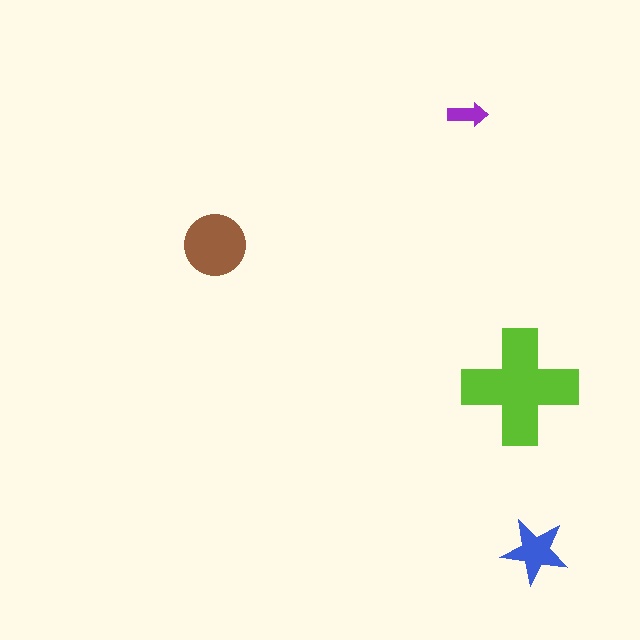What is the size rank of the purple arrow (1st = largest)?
4th.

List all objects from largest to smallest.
The lime cross, the brown circle, the blue star, the purple arrow.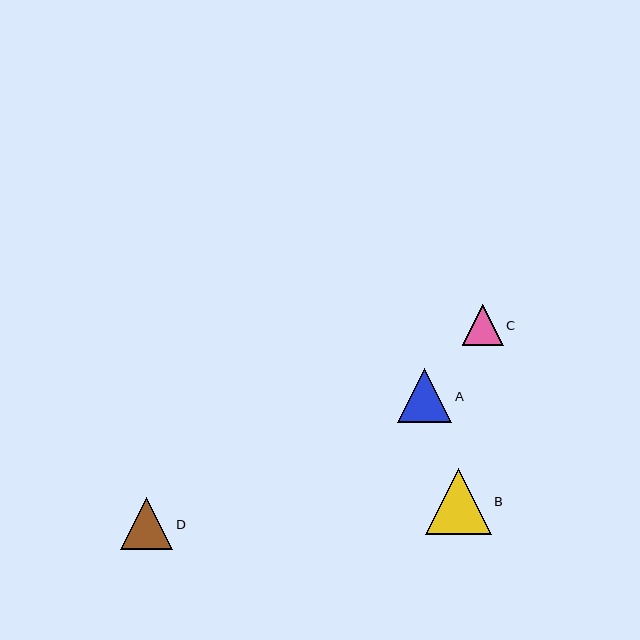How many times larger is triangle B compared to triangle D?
Triangle B is approximately 1.3 times the size of triangle D.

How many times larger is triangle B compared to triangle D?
Triangle B is approximately 1.3 times the size of triangle D.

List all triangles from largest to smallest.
From largest to smallest: B, A, D, C.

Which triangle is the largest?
Triangle B is the largest with a size of approximately 66 pixels.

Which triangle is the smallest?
Triangle C is the smallest with a size of approximately 40 pixels.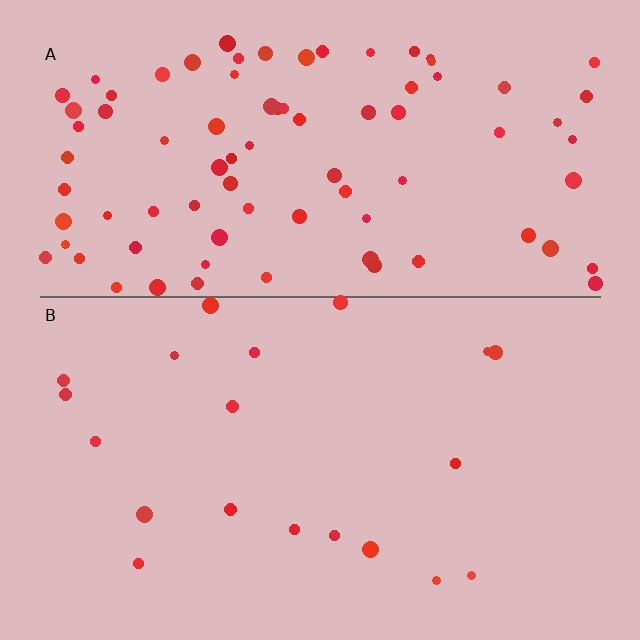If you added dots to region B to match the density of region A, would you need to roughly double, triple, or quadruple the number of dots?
Approximately quadruple.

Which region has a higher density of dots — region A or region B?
A (the top).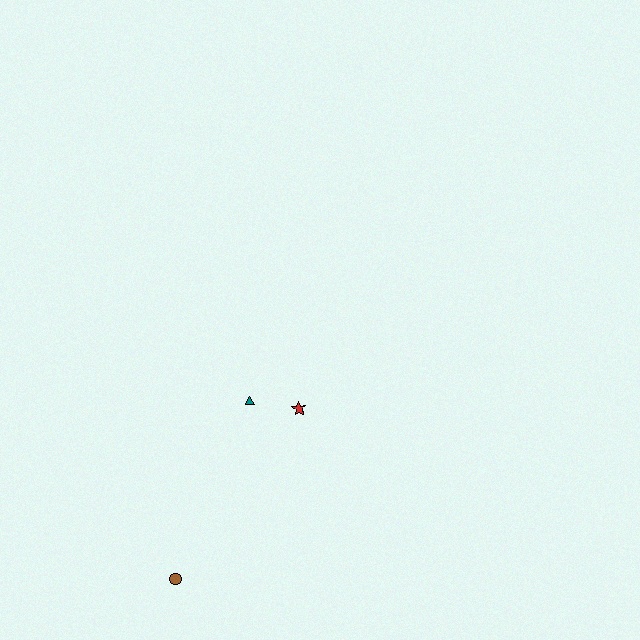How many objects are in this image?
There are 3 objects.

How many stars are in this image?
There is 1 star.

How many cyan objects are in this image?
There are no cyan objects.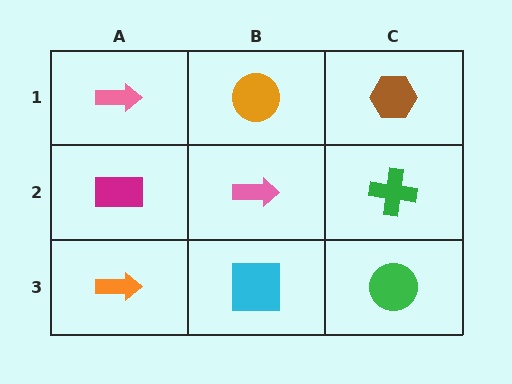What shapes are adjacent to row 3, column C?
A green cross (row 2, column C), a cyan square (row 3, column B).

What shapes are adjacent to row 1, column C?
A green cross (row 2, column C), an orange circle (row 1, column B).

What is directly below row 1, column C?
A green cross.